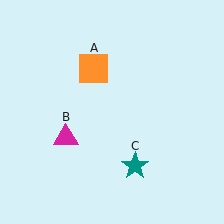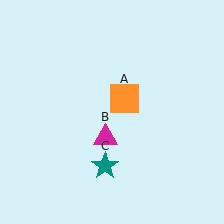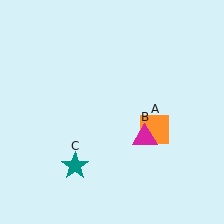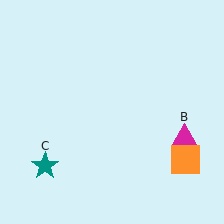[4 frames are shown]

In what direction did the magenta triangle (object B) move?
The magenta triangle (object B) moved right.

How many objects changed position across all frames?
3 objects changed position: orange square (object A), magenta triangle (object B), teal star (object C).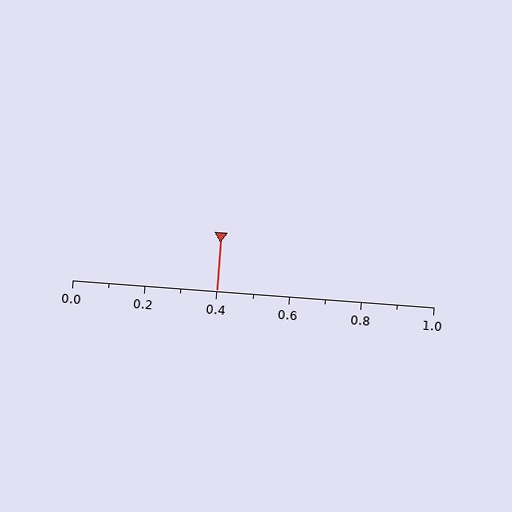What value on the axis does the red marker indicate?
The marker indicates approximately 0.4.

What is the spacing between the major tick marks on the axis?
The major ticks are spaced 0.2 apart.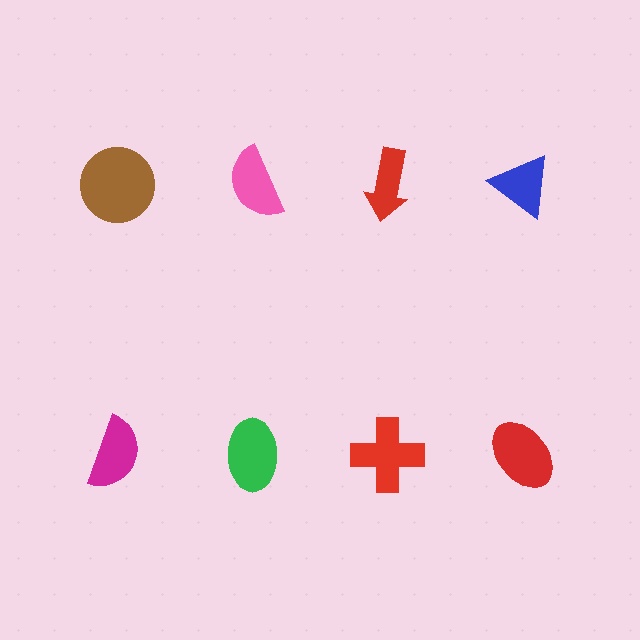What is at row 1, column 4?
A blue triangle.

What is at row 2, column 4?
A red ellipse.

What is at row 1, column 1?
A brown circle.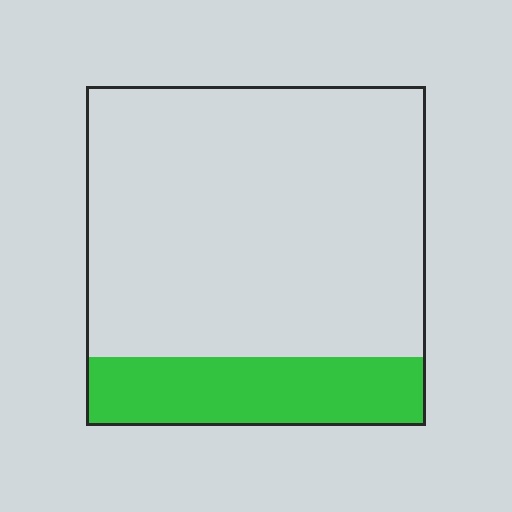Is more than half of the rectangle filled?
No.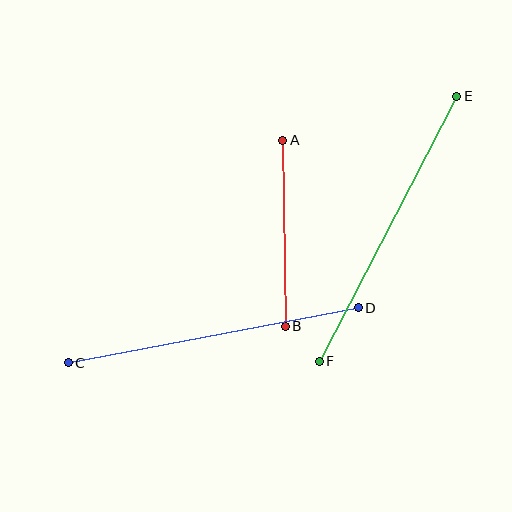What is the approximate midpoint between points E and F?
The midpoint is at approximately (388, 229) pixels.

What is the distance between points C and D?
The distance is approximately 295 pixels.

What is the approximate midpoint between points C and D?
The midpoint is at approximately (213, 335) pixels.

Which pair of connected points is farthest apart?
Points E and F are farthest apart.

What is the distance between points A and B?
The distance is approximately 186 pixels.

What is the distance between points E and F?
The distance is approximately 298 pixels.